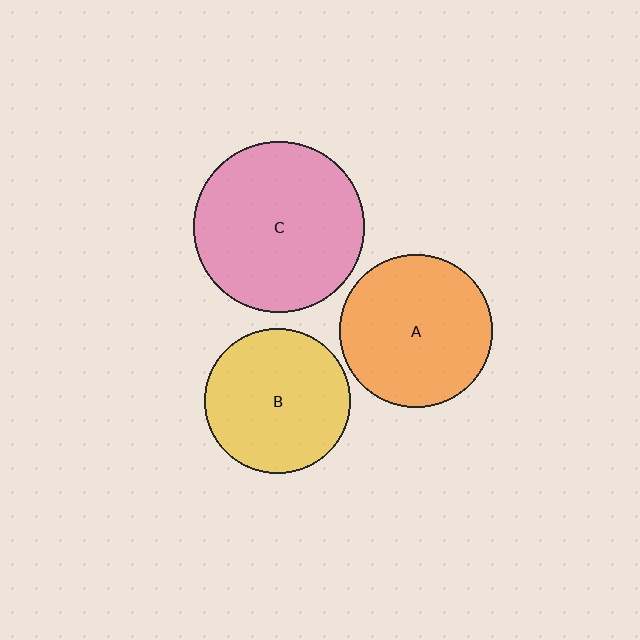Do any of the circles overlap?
No, none of the circles overlap.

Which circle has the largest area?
Circle C (pink).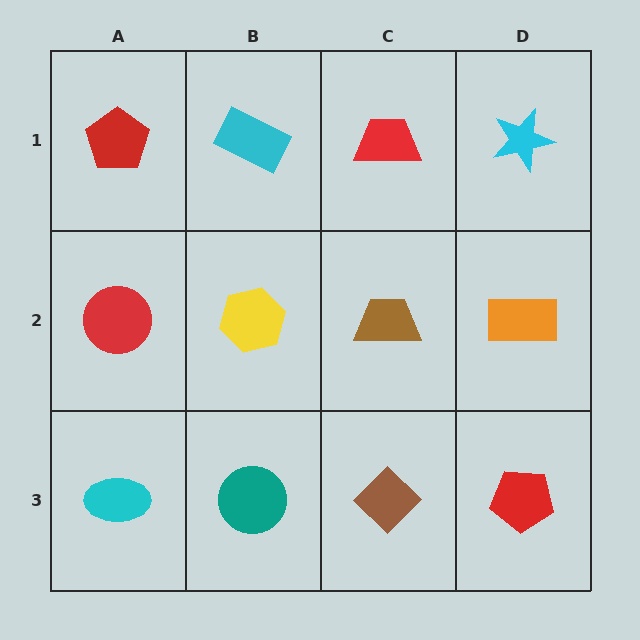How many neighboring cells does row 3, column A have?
2.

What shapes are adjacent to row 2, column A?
A red pentagon (row 1, column A), a cyan ellipse (row 3, column A), a yellow hexagon (row 2, column B).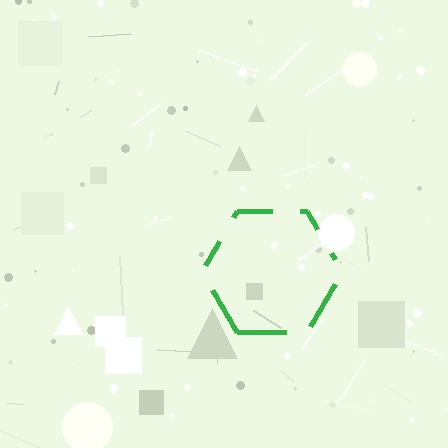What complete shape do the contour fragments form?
The contour fragments form a hexagon.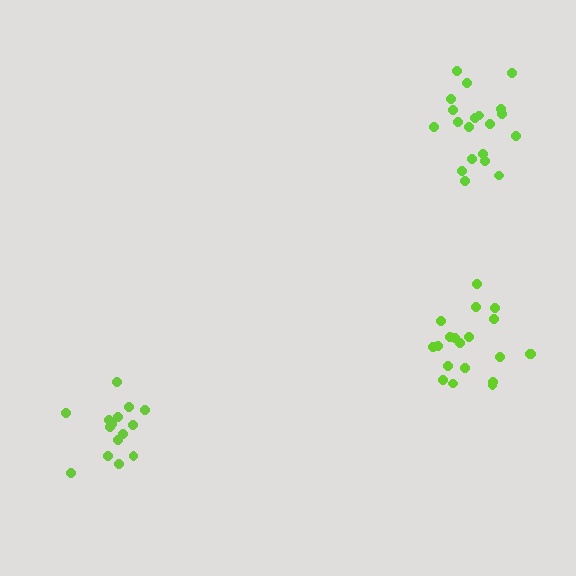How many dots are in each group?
Group 1: 20 dots, Group 2: 15 dots, Group 3: 21 dots (56 total).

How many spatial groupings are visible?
There are 3 spatial groupings.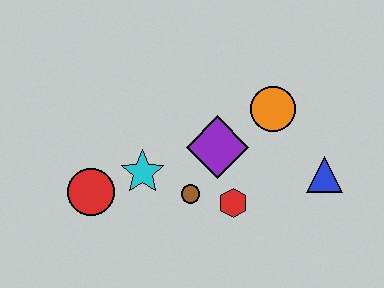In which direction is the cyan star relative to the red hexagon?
The cyan star is to the left of the red hexagon.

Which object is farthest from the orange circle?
The red circle is farthest from the orange circle.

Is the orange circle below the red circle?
No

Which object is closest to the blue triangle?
The orange circle is closest to the blue triangle.